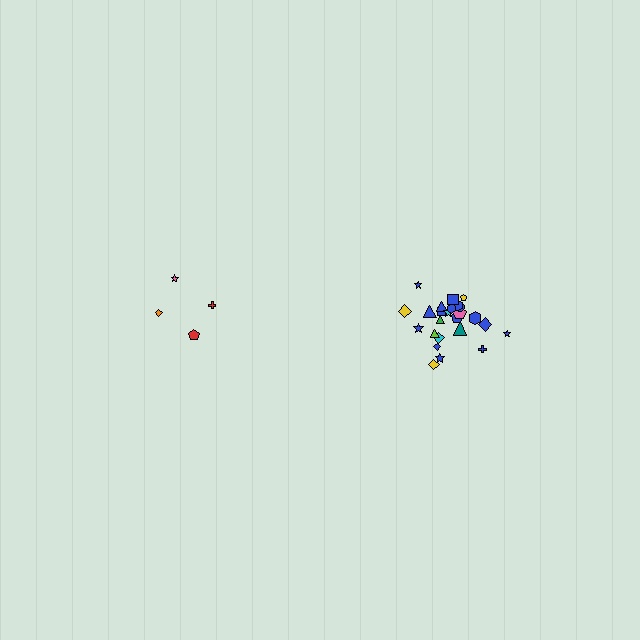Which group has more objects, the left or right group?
The right group.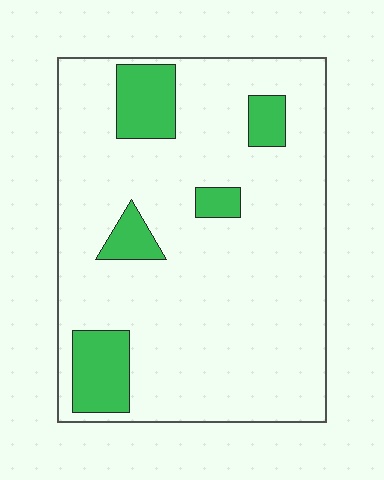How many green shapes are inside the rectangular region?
5.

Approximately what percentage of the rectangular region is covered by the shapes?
Approximately 15%.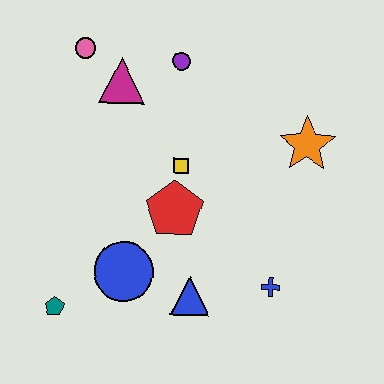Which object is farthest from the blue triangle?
The pink circle is farthest from the blue triangle.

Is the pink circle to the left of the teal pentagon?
No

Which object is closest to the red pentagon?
The yellow square is closest to the red pentagon.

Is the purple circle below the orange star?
No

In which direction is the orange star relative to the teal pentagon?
The orange star is to the right of the teal pentagon.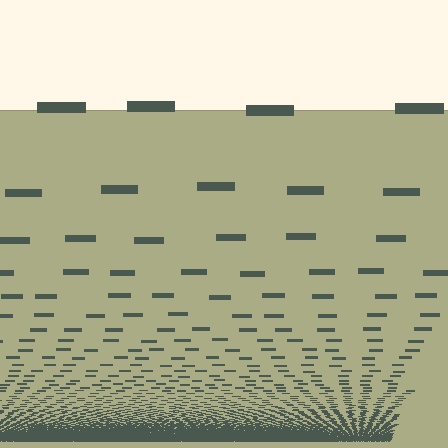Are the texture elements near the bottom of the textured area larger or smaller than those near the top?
Smaller. The gradient is inverted — elements near the bottom are smaller and denser.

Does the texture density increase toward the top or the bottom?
Density increases toward the bottom.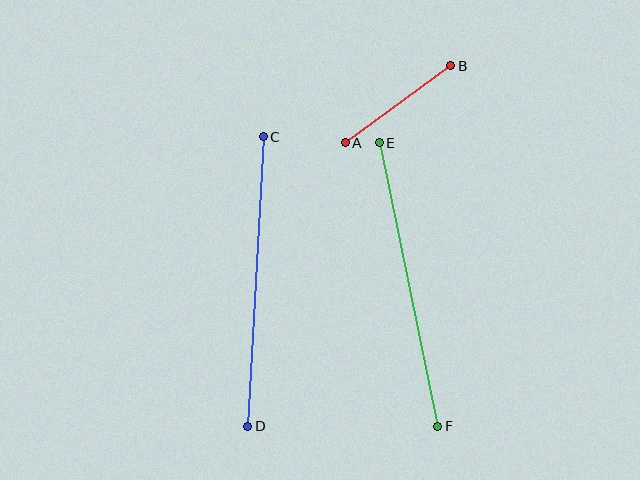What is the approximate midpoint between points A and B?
The midpoint is at approximately (398, 104) pixels.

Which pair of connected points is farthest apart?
Points C and D are farthest apart.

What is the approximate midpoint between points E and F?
The midpoint is at approximately (408, 285) pixels.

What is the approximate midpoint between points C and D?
The midpoint is at approximately (255, 282) pixels.